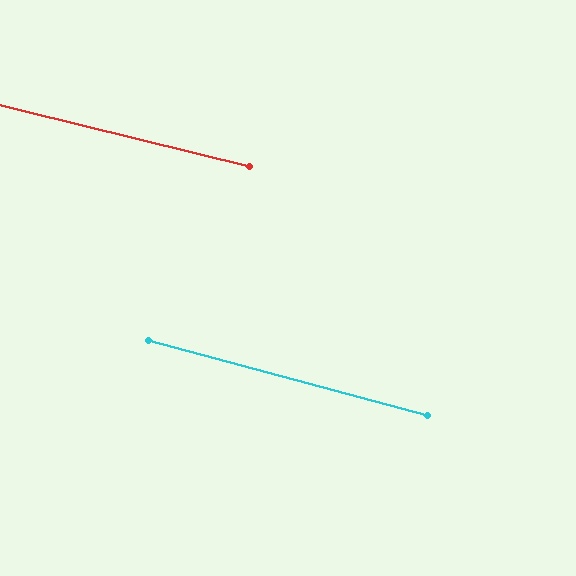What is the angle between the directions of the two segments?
Approximately 2 degrees.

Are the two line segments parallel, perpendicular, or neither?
Parallel — their directions differ by only 1.5°.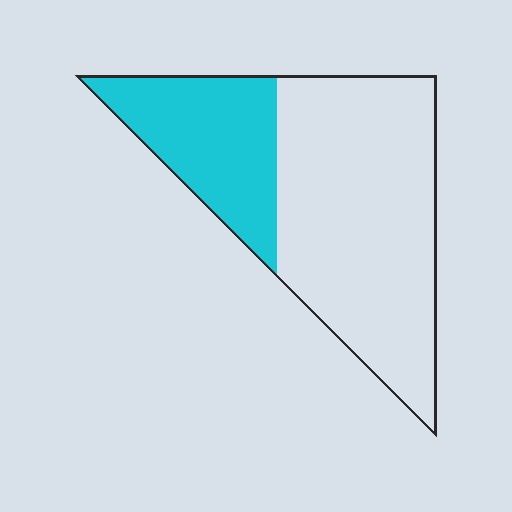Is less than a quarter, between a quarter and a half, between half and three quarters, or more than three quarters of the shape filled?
Between a quarter and a half.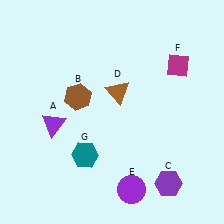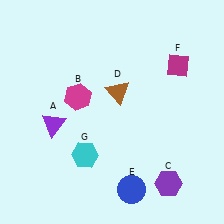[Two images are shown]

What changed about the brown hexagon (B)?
In Image 1, B is brown. In Image 2, it changed to magenta.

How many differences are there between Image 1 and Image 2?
There are 3 differences between the two images.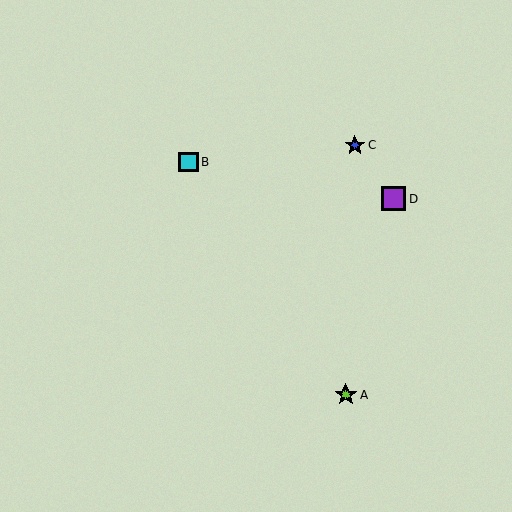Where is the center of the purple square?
The center of the purple square is at (393, 199).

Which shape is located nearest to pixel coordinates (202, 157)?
The cyan square (labeled B) at (188, 162) is nearest to that location.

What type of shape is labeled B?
Shape B is a cyan square.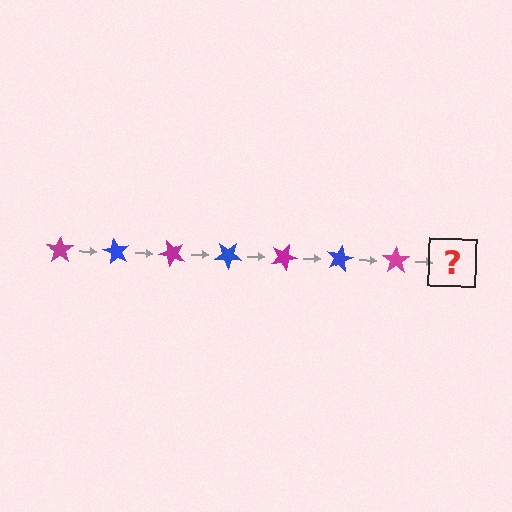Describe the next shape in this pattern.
It should be a blue star, rotated 420 degrees from the start.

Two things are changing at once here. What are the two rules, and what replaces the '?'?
The two rules are that it rotates 60 degrees each step and the color cycles through magenta and blue. The '?' should be a blue star, rotated 420 degrees from the start.